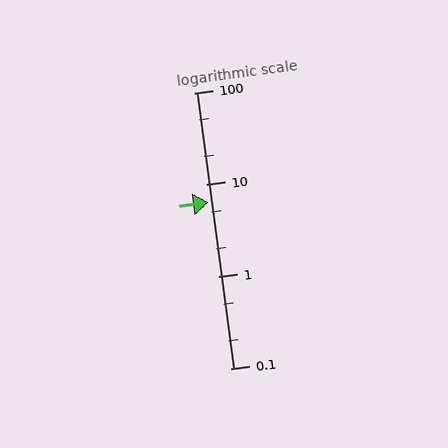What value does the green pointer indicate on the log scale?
The pointer indicates approximately 6.4.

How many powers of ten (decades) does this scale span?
The scale spans 3 decades, from 0.1 to 100.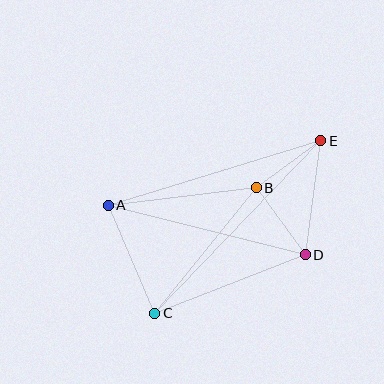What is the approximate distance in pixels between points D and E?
The distance between D and E is approximately 115 pixels.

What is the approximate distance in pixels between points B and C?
The distance between B and C is approximately 161 pixels.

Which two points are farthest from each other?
Points C and E are farthest from each other.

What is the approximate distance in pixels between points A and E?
The distance between A and E is approximately 222 pixels.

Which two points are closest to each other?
Points B and E are closest to each other.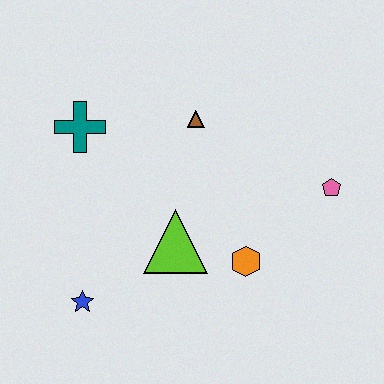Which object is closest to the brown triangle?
The teal cross is closest to the brown triangle.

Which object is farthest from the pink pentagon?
The blue star is farthest from the pink pentagon.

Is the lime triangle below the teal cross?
Yes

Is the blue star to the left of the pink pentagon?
Yes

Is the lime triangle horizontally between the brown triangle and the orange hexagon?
No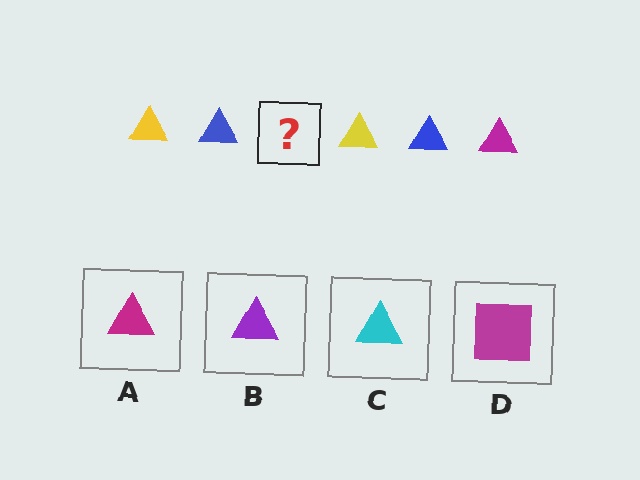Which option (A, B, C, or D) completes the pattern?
A.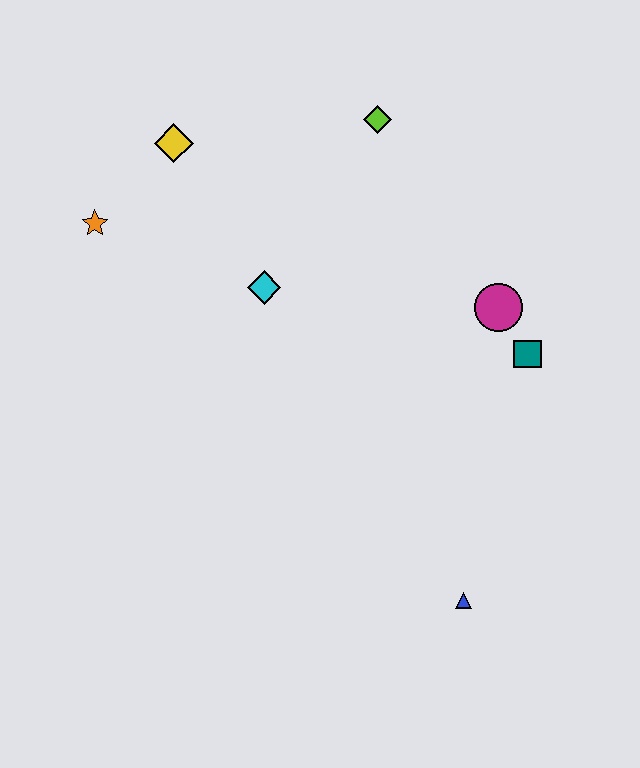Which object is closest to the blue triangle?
The teal square is closest to the blue triangle.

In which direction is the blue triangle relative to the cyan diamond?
The blue triangle is below the cyan diamond.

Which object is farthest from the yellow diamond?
The blue triangle is farthest from the yellow diamond.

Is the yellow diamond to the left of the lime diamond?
Yes